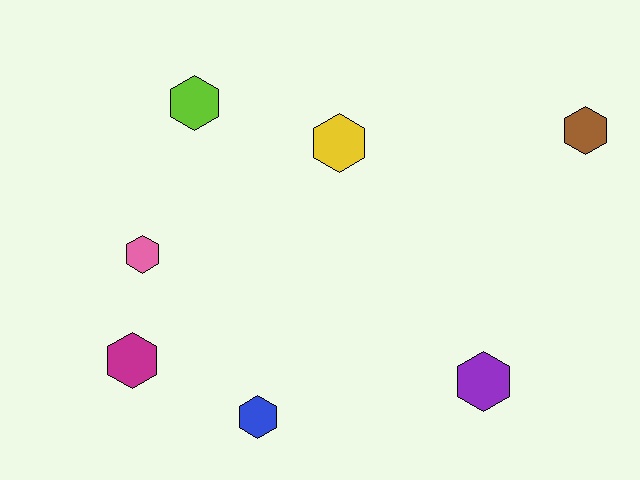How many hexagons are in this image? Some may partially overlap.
There are 7 hexagons.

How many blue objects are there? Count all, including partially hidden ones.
There is 1 blue object.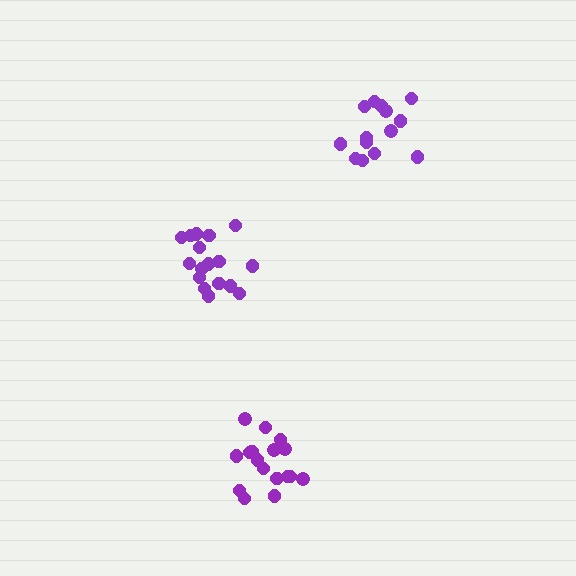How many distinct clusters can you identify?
There are 3 distinct clusters.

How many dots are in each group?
Group 1: 17 dots, Group 2: 14 dots, Group 3: 17 dots (48 total).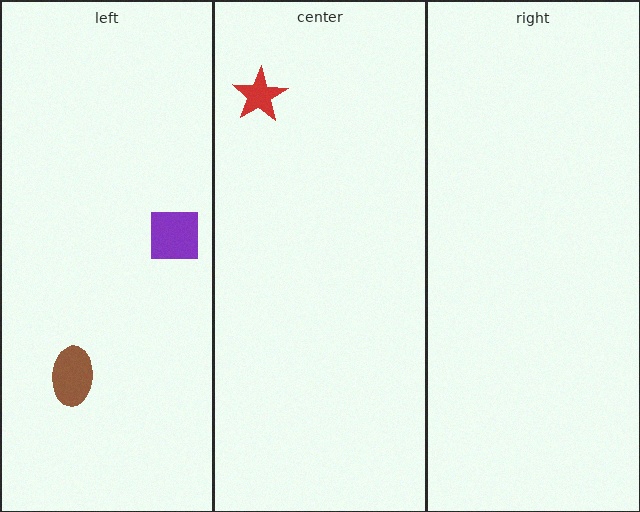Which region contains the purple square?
The left region.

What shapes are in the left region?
The purple square, the brown ellipse.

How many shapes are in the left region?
2.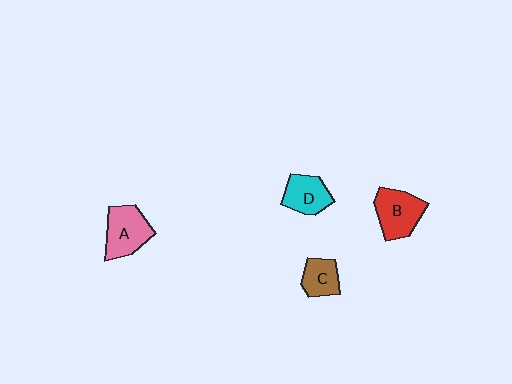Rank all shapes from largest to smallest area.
From largest to smallest: B (red), A (pink), D (cyan), C (brown).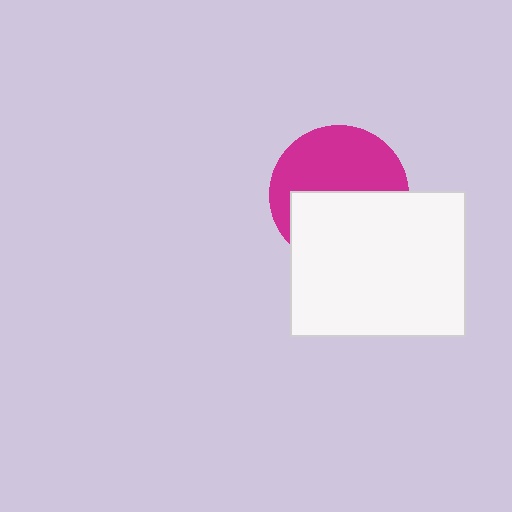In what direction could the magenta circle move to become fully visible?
The magenta circle could move up. That would shift it out from behind the white rectangle entirely.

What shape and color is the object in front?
The object in front is a white rectangle.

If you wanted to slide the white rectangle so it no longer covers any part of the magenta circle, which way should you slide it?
Slide it down — that is the most direct way to separate the two shapes.